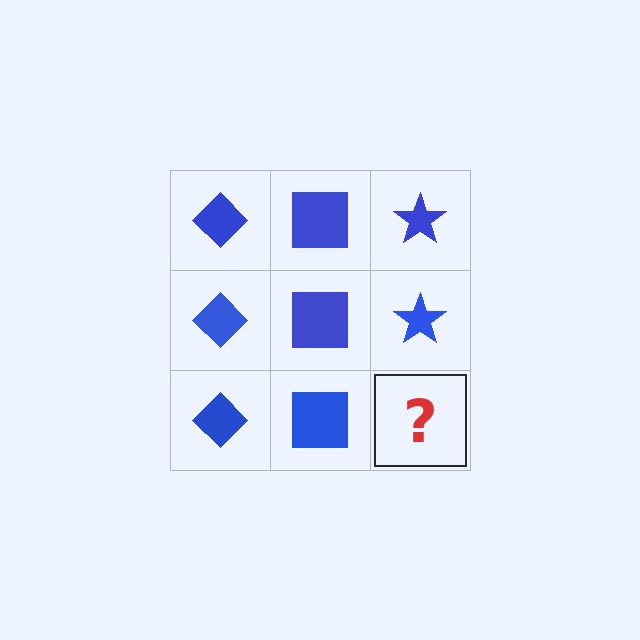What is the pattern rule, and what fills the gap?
The rule is that each column has a consistent shape. The gap should be filled with a blue star.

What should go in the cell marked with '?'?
The missing cell should contain a blue star.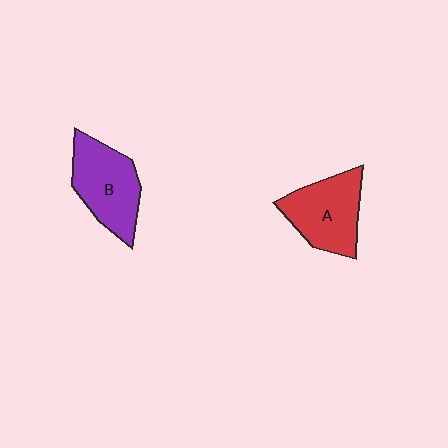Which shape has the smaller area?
Shape A (red).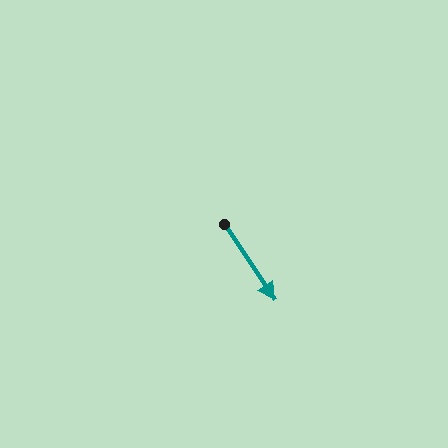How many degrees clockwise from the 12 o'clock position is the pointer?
Approximately 146 degrees.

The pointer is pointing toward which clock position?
Roughly 5 o'clock.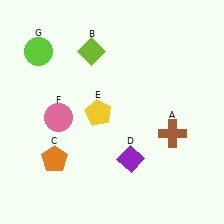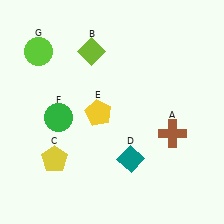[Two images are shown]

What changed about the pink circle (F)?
In Image 1, F is pink. In Image 2, it changed to green.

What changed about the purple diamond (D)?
In Image 1, D is purple. In Image 2, it changed to teal.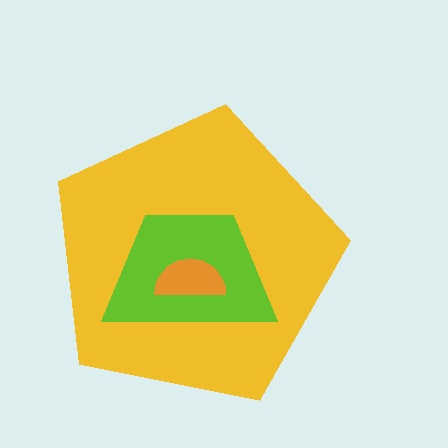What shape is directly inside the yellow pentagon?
The lime trapezoid.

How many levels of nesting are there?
3.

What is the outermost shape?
The yellow pentagon.